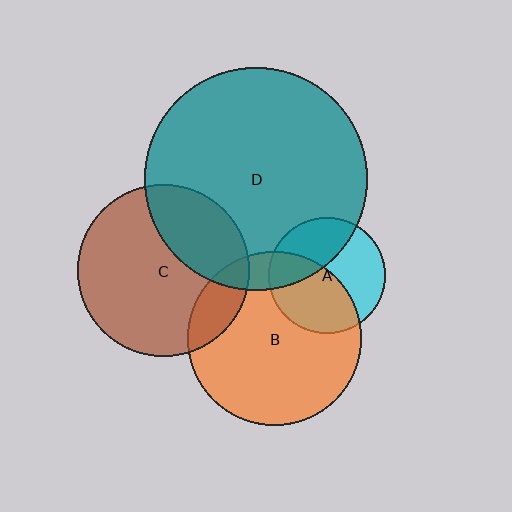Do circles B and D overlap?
Yes.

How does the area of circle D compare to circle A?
Approximately 3.7 times.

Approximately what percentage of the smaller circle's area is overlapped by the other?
Approximately 15%.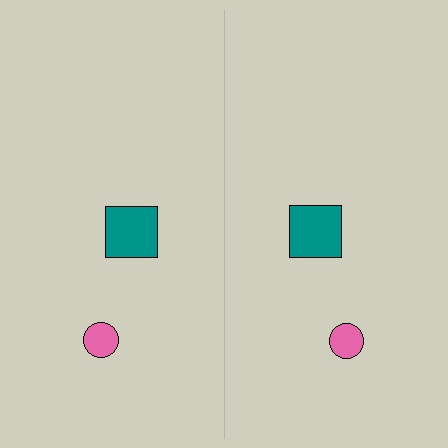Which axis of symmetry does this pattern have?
The pattern has a vertical axis of symmetry running through the center of the image.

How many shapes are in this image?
There are 4 shapes in this image.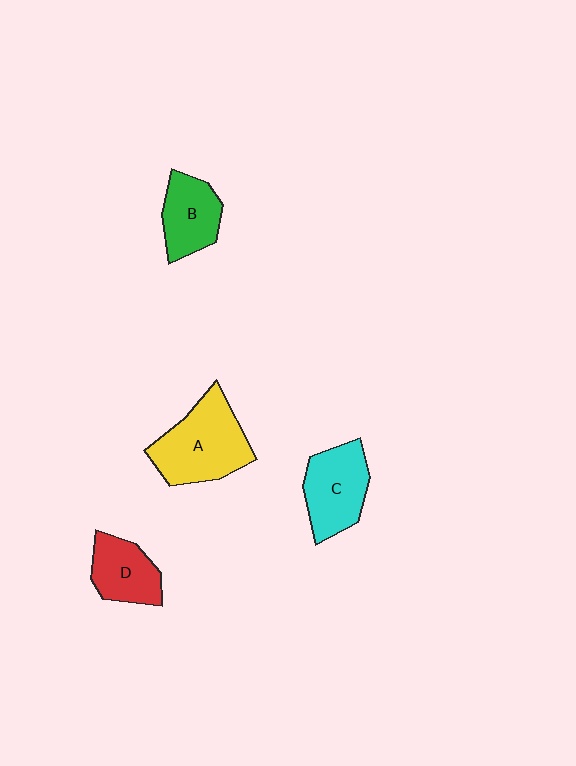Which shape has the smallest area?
Shape D (red).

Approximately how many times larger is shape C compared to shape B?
Approximately 1.2 times.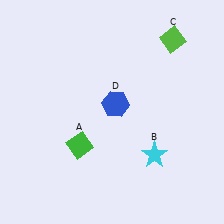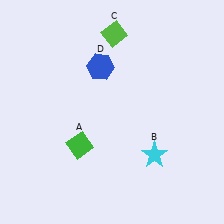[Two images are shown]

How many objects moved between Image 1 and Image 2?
2 objects moved between the two images.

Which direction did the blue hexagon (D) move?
The blue hexagon (D) moved up.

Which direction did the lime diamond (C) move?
The lime diamond (C) moved left.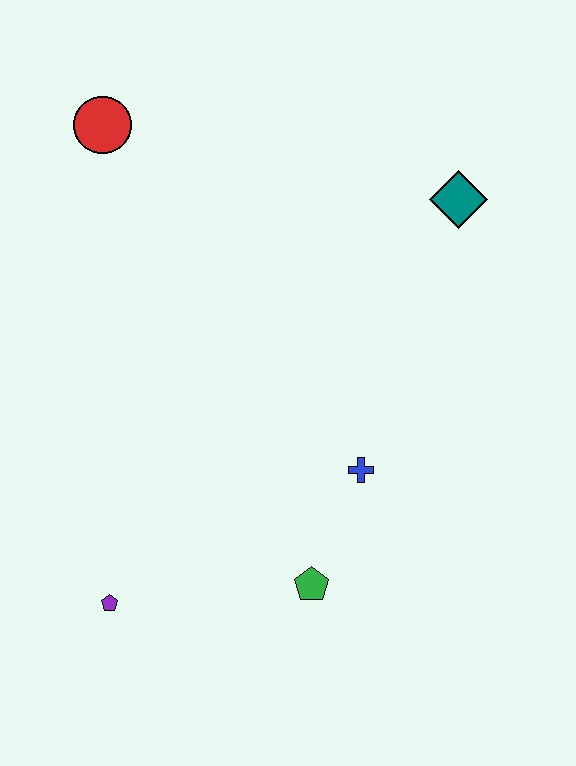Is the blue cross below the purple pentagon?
No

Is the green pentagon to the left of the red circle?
No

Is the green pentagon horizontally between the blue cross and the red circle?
Yes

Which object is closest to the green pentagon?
The blue cross is closest to the green pentagon.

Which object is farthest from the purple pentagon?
The teal diamond is farthest from the purple pentagon.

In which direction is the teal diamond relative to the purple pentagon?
The teal diamond is above the purple pentagon.